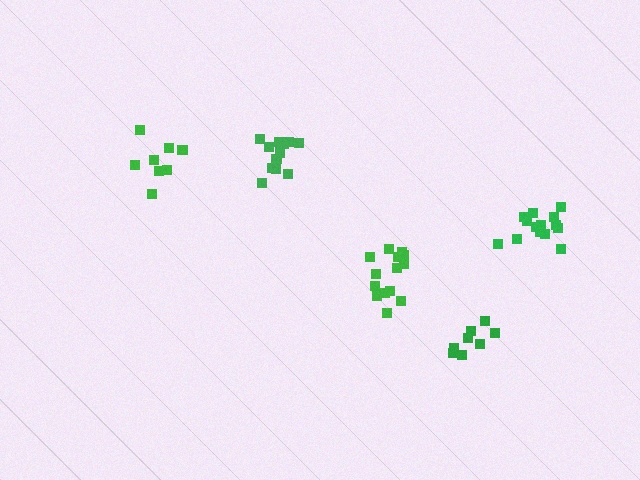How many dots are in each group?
Group 1: 14 dots, Group 2: 8 dots, Group 3: 8 dots, Group 4: 14 dots, Group 5: 14 dots (58 total).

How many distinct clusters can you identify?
There are 5 distinct clusters.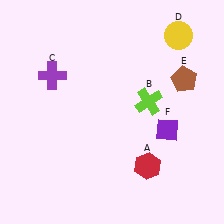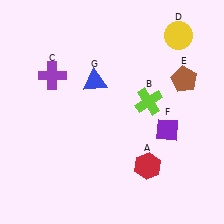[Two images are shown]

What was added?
A blue triangle (G) was added in Image 2.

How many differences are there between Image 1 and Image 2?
There is 1 difference between the two images.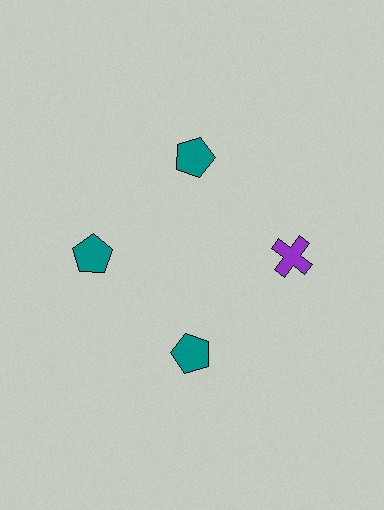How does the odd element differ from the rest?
It differs in both color (purple instead of teal) and shape (cross instead of pentagon).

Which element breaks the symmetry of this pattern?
The purple cross at roughly the 3 o'clock position breaks the symmetry. All other shapes are teal pentagons.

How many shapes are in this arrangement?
There are 4 shapes arranged in a ring pattern.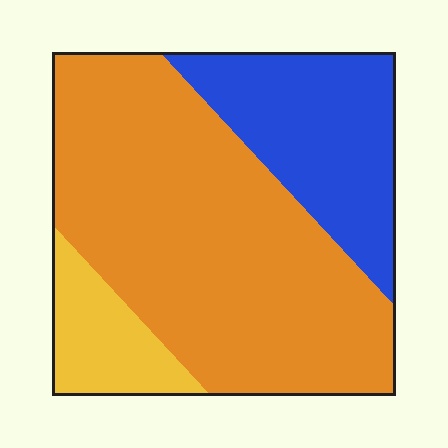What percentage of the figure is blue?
Blue covers 25% of the figure.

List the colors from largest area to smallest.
From largest to smallest: orange, blue, yellow.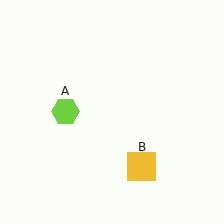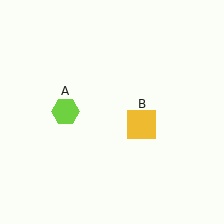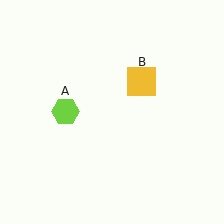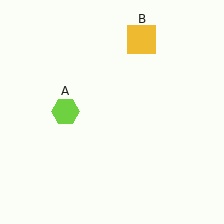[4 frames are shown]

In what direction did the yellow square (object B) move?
The yellow square (object B) moved up.